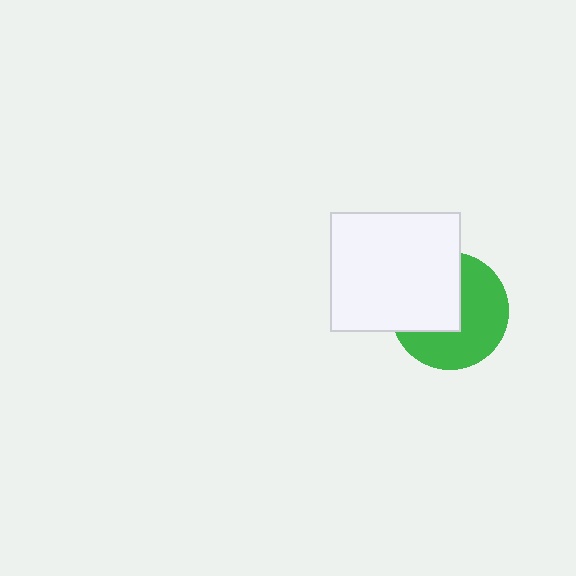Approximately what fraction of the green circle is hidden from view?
Roughly 44% of the green circle is hidden behind the white rectangle.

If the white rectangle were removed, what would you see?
You would see the complete green circle.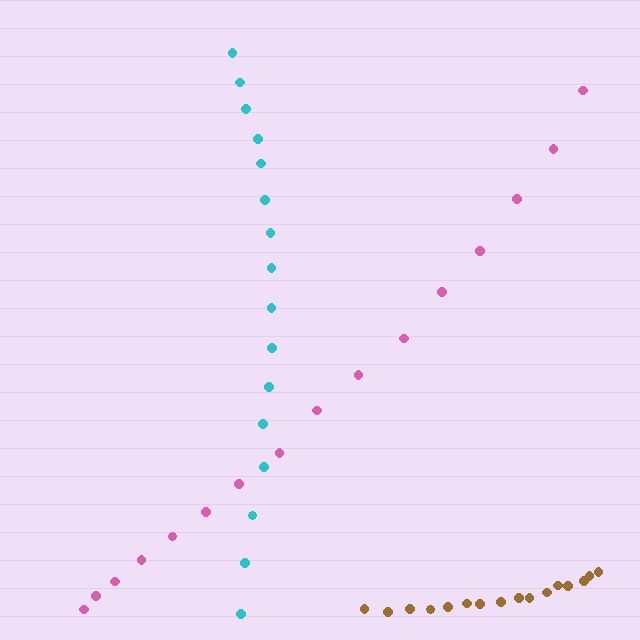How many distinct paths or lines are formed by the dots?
There are 3 distinct paths.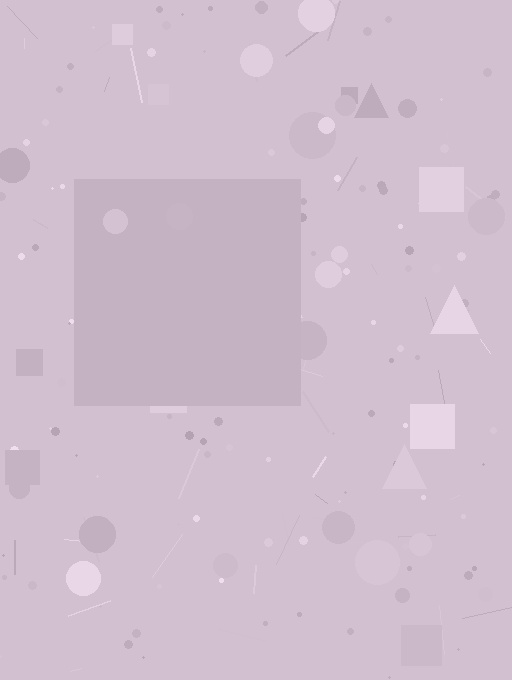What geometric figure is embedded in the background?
A square is embedded in the background.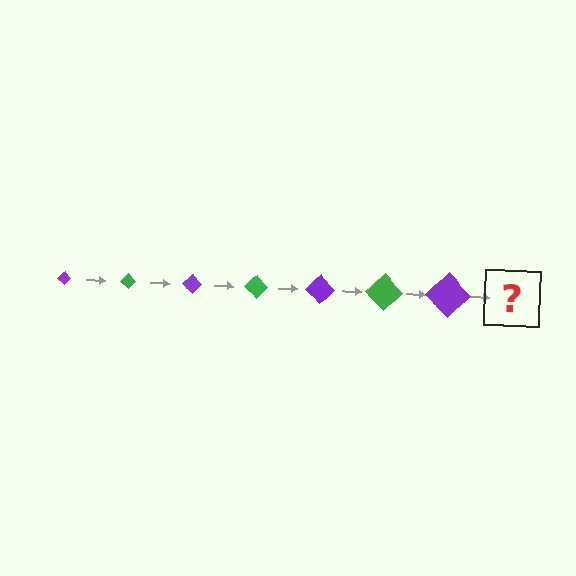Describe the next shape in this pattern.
It should be a green diamond, larger than the previous one.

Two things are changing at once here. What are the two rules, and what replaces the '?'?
The two rules are that the diamond grows larger each step and the color cycles through purple and green. The '?' should be a green diamond, larger than the previous one.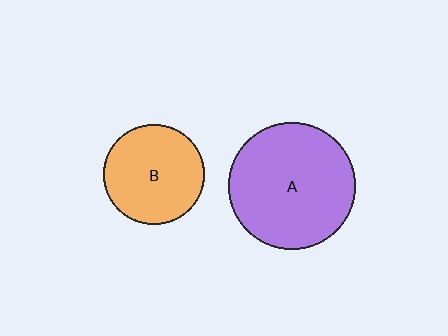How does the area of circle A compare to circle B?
Approximately 1.6 times.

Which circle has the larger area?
Circle A (purple).